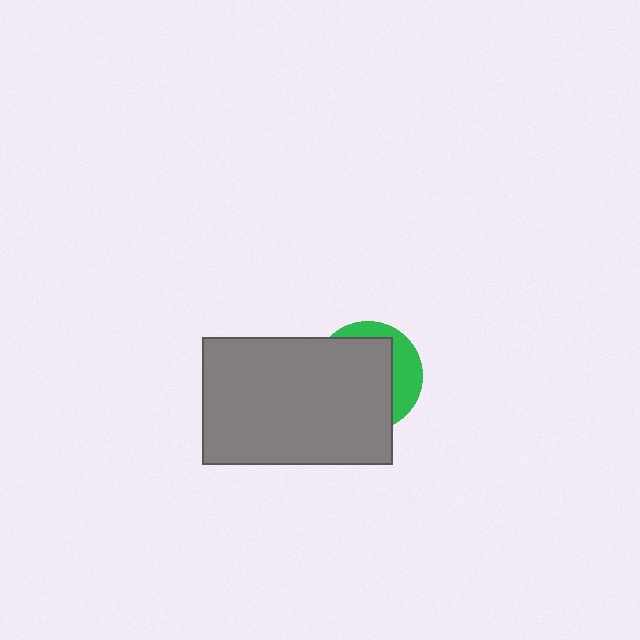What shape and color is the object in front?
The object in front is a gray rectangle.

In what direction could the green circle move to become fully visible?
The green circle could move toward the upper-right. That would shift it out from behind the gray rectangle entirely.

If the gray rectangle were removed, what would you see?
You would see the complete green circle.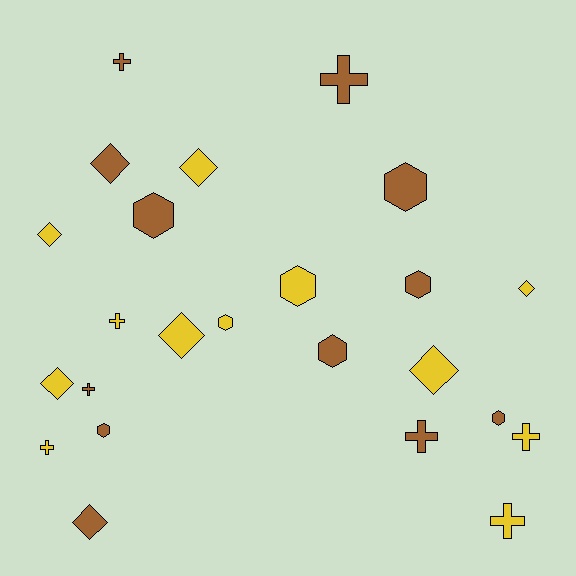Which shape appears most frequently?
Diamond, with 8 objects.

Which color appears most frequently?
Brown, with 12 objects.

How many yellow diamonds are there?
There are 6 yellow diamonds.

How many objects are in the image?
There are 24 objects.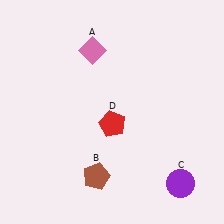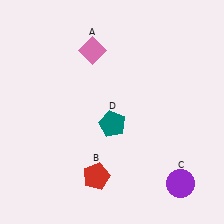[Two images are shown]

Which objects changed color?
B changed from brown to red. D changed from red to teal.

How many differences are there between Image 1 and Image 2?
There are 2 differences between the two images.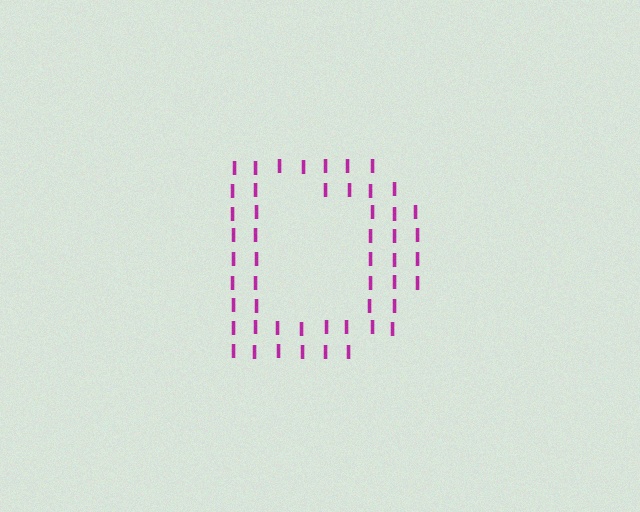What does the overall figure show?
The overall figure shows the letter D.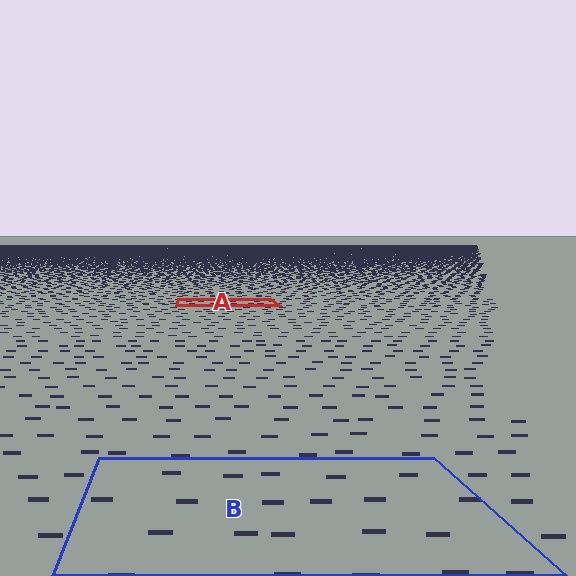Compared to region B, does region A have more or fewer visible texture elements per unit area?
Region A has more texture elements per unit area — they are packed more densely because it is farther away.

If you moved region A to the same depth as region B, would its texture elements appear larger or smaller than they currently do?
They would appear larger. At a closer depth, the same texture elements are projected at a bigger on-screen size.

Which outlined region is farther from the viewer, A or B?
Region A is farther from the viewer — the texture elements inside it appear smaller and more densely packed.